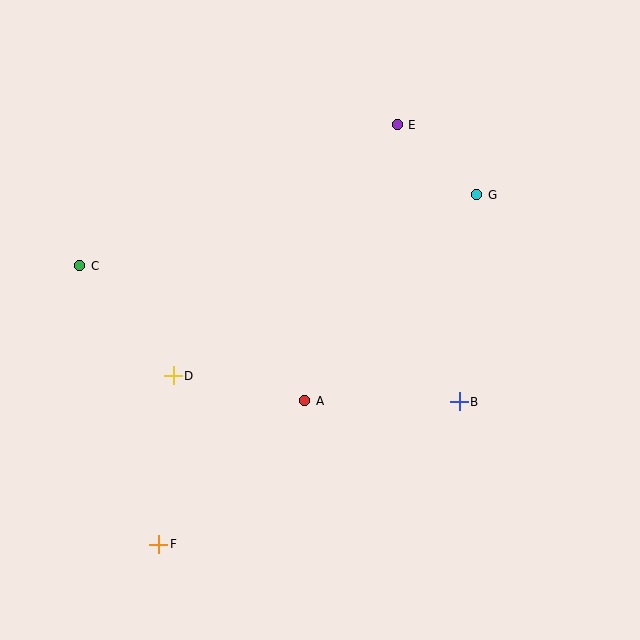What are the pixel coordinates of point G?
Point G is at (477, 195).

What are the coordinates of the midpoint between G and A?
The midpoint between G and A is at (391, 298).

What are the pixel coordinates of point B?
Point B is at (459, 402).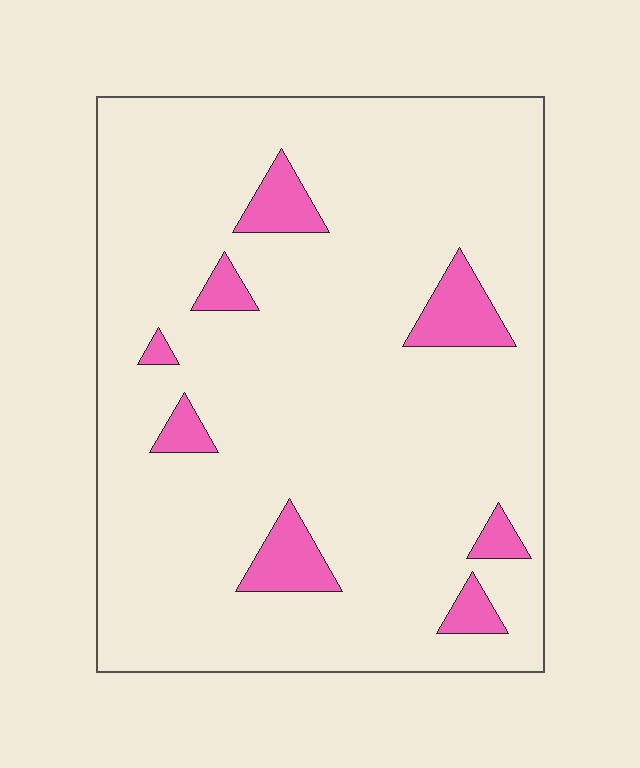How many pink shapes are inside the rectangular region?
8.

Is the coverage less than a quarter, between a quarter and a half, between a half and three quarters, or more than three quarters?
Less than a quarter.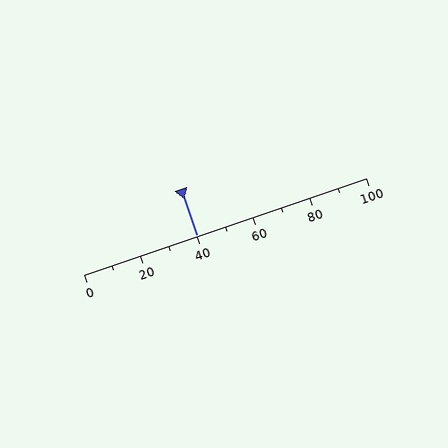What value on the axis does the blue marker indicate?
The marker indicates approximately 40.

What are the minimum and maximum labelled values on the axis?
The axis runs from 0 to 100.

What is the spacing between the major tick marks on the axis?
The major ticks are spaced 20 apart.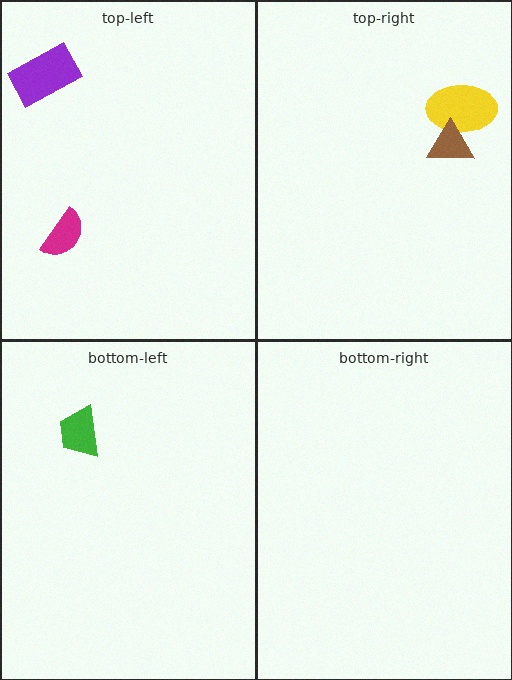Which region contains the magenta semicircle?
The top-left region.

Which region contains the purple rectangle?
The top-left region.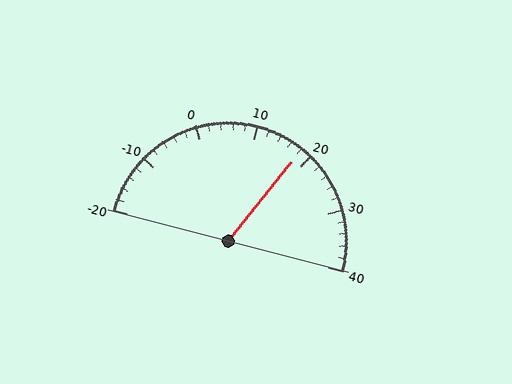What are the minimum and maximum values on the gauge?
The gauge ranges from -20 to 40.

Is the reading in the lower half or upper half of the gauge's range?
The reading is in the upper half of the range (-20 to 40).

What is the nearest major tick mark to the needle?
The nearest major tick mark is 20.